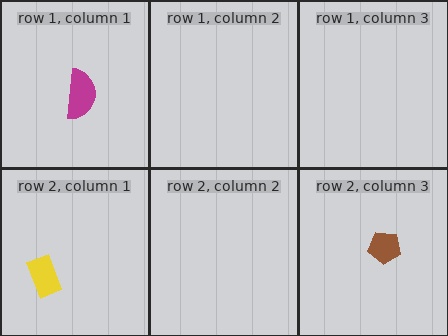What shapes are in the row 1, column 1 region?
The magenta semicircle.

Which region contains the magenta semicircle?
The row 1, column 1 region.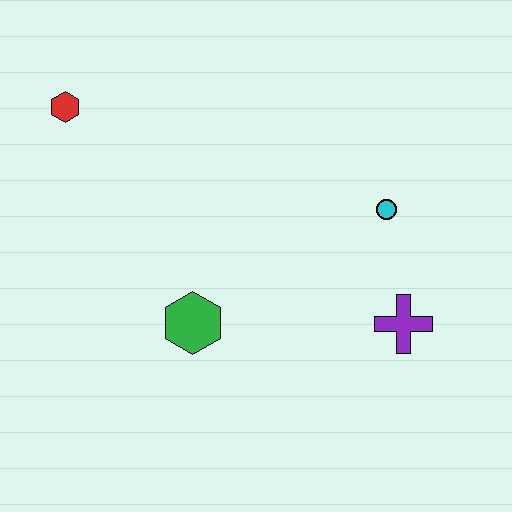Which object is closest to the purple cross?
The cyan circle is closest to the purple cross.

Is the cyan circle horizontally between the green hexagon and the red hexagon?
No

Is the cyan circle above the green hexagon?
Yes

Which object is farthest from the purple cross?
The red hexagon is farthest from the purple cross.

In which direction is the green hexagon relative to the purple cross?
The green hexagon is to the left of the purple cross.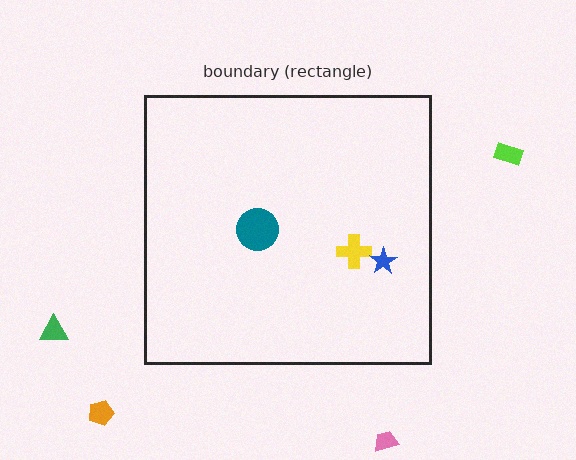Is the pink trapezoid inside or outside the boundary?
Outside.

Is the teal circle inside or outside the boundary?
Inside.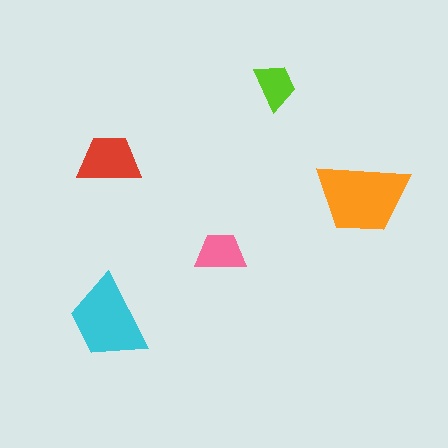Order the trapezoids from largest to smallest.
the orange one, the cyan one, the red one, the pink one, the lime one.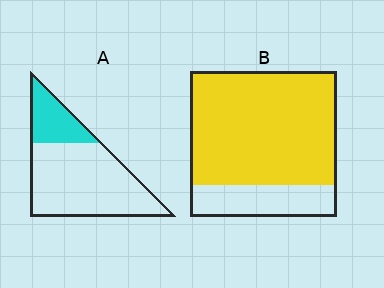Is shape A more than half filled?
No.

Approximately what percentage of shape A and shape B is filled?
A is approximately 25% and B is approximately 80%.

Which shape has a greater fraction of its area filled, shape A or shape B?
Shape B.